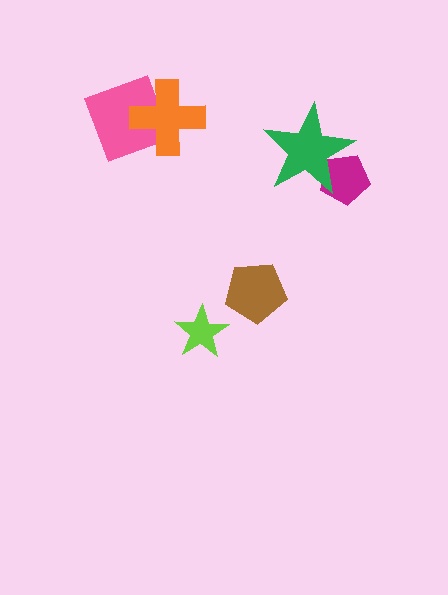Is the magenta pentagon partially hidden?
Yes, it is partially covered by another shape.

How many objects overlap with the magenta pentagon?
1 object overlaps with the magenta pentagon.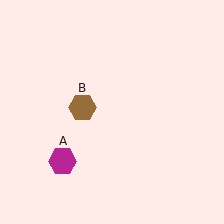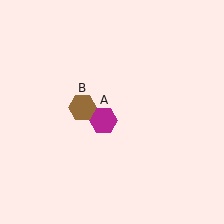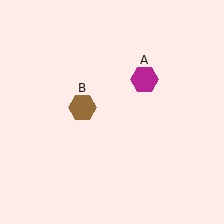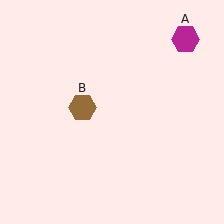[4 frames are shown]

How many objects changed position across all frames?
1 object changed position: magenta hexagon (object A).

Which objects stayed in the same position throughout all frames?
Brown hexagon (object B) remained stationary.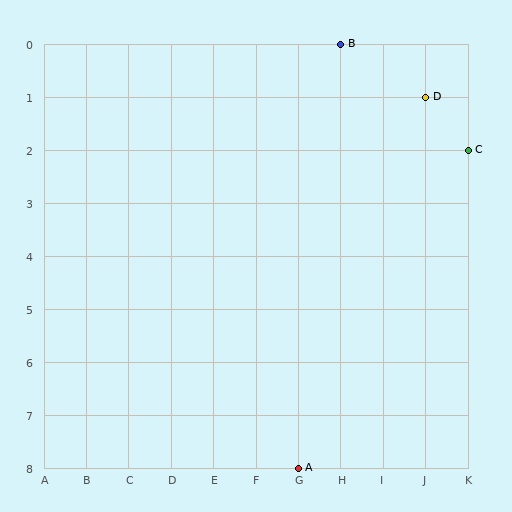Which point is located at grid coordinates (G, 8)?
Point A is at (G, 8).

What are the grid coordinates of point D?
Point D is at grid coordinates (J, 1).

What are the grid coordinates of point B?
Point B is at grid coordinates (H, 0).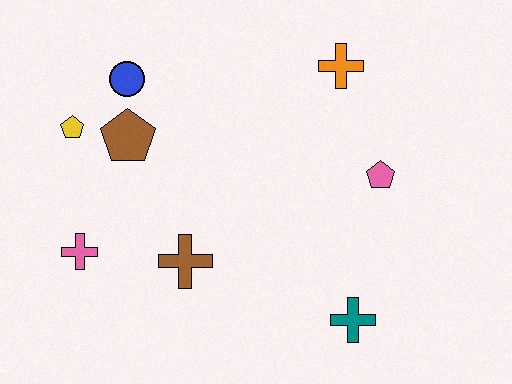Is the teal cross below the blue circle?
Yes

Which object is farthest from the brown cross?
The orange cross is farthest from the brown cross.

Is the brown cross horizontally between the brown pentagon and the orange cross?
Yes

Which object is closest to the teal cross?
The pink pentagon is closest to the teal cross.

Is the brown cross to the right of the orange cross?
No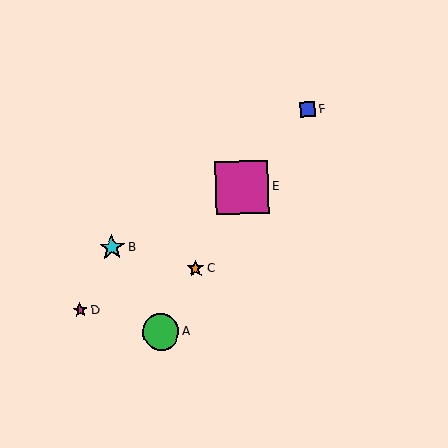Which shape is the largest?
The magenta square (labeled E) is the largest.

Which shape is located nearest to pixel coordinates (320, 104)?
The blue square (labeled F) at (308, 109) is nearest to that location.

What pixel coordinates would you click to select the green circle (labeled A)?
Click at (161, 332) to select the green circle A.